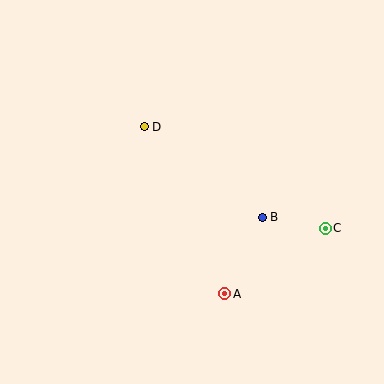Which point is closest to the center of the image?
Point B at (262, 217) is closest to the center.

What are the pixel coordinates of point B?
Point B is at (262, 217).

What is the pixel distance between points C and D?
The distance between C and D is 207 pixels.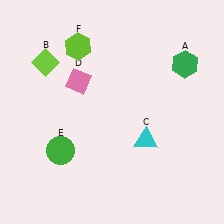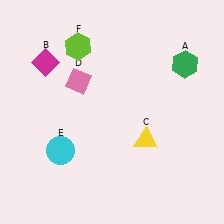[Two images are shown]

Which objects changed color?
B changed from lime to magenta. C changed from cyan to yellow. E changed from green to cyan.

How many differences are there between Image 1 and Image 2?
There are 3 differences between the two images.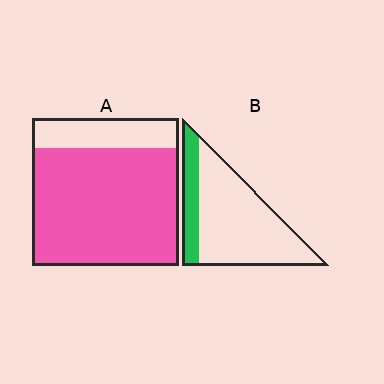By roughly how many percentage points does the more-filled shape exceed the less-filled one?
By roughly 60 percentage points (A over B).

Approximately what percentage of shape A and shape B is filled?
A is approximately 80% and B is approximately 20%.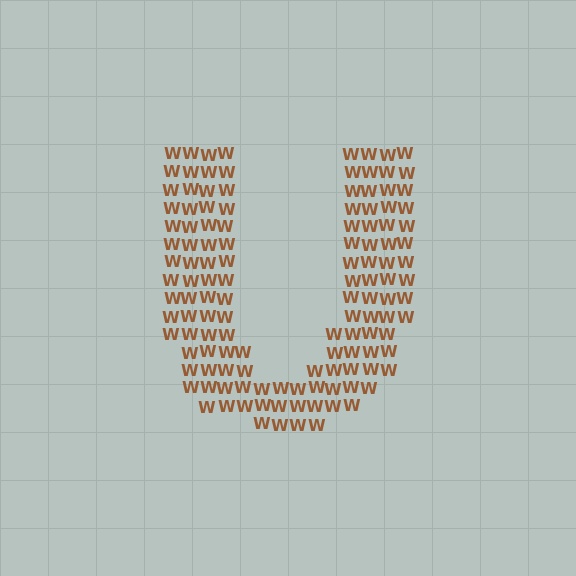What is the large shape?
The large shape is the letter U.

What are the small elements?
The small elements are letter W's.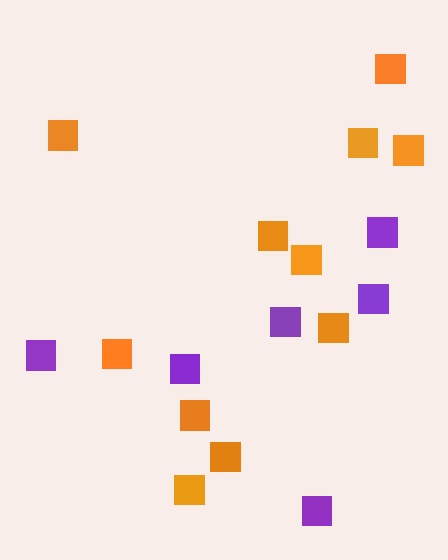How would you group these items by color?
There are 2 groups: one group of purple squares (6) and one group of orange squares (11).